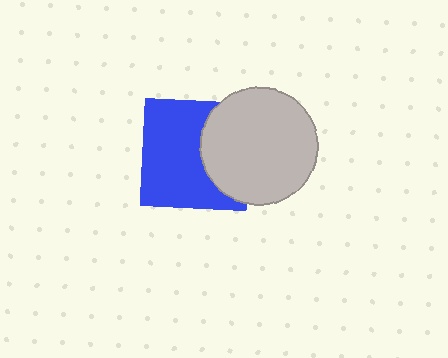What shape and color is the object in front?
The object in front is a light gray circle.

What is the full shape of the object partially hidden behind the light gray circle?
The partially hidden object is a blue square.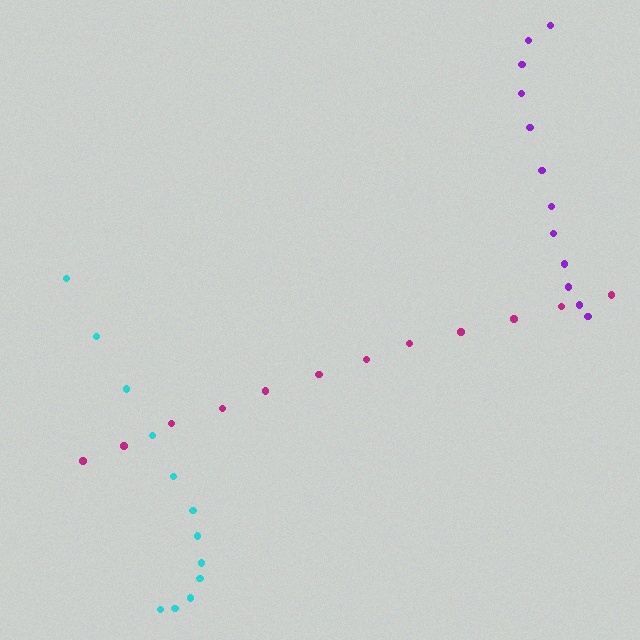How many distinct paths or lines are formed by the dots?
There are 3 distinct paths.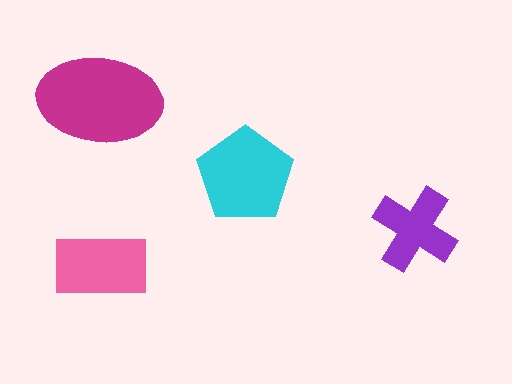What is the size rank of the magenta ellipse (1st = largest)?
1st.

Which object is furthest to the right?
The purple cross is rightmost.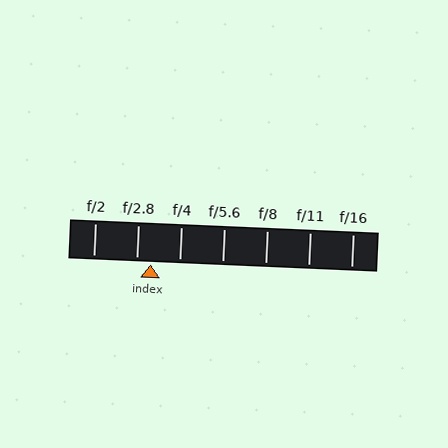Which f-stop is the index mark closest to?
The index mark is closest to f/2.8.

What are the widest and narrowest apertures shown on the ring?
The widest aperture shown is f/2 and the narrowest is f/16.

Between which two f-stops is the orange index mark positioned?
The index mark is between f/2.8 and f/4.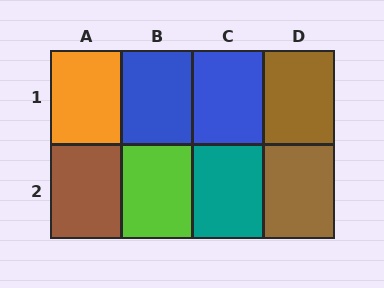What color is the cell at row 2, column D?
Brown.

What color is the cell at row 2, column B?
Lime.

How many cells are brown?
3 cells are brown.